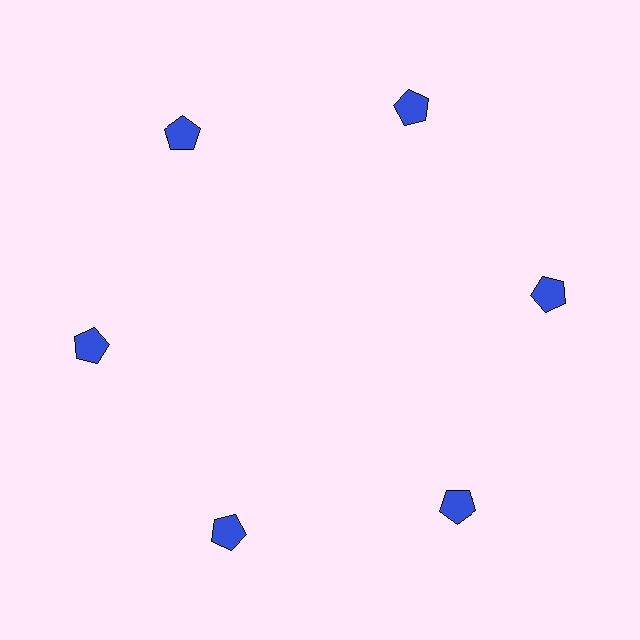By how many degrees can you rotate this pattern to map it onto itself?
The pattern maps onto itself every 60 degrees of rotation.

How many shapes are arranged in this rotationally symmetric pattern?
There are 6 shapes, arranged in 6 groups of 1.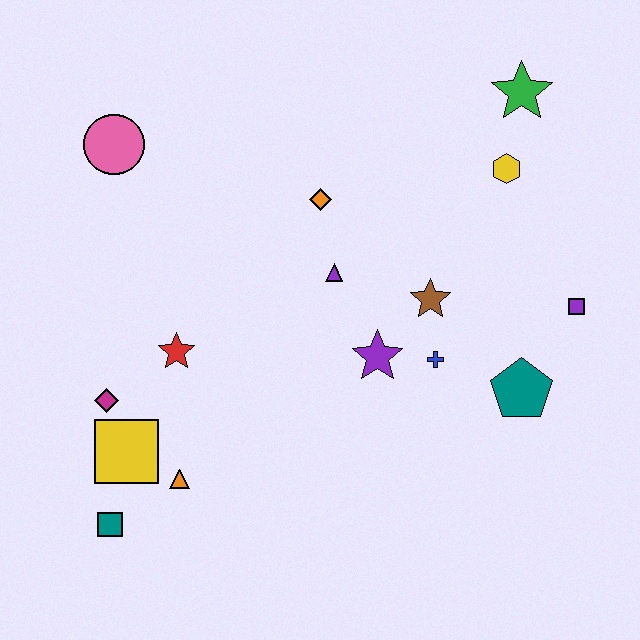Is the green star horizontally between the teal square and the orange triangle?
No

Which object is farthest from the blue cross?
The pink circle is farthest from the blue cross.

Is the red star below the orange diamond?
Yes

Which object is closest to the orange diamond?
The purple triangle is closest to the orange diamond.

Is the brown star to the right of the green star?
No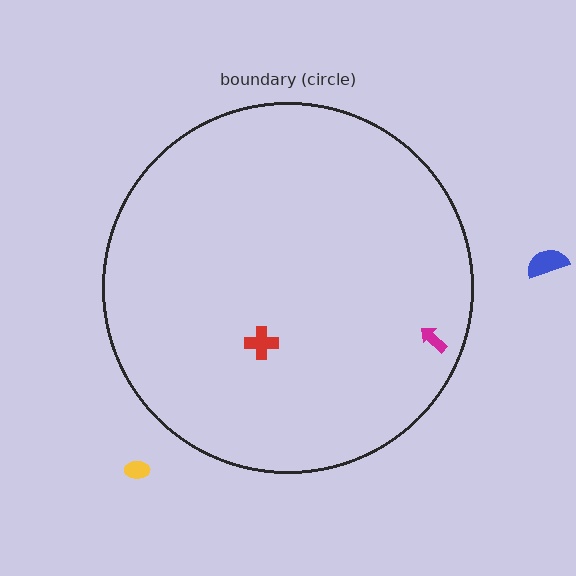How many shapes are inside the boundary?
2 inside, 2 outside.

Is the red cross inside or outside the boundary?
Inside.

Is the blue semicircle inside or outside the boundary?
Outside.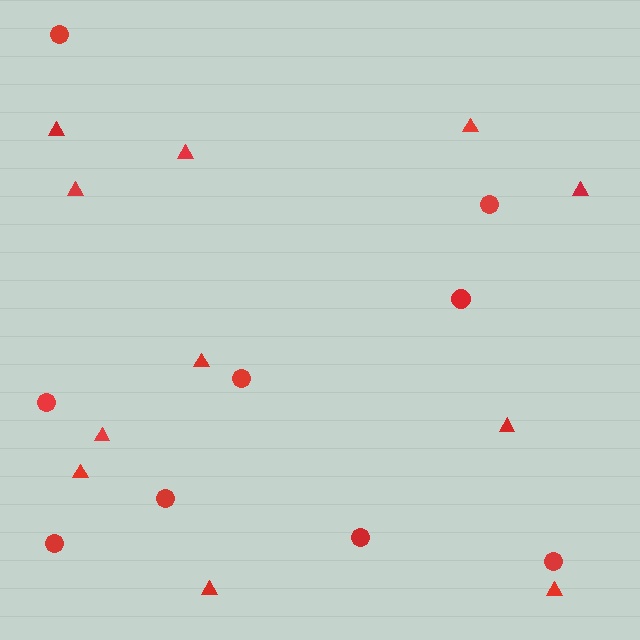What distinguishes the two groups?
There are 2 groups: one group of triangles (11) and one group of circles (9).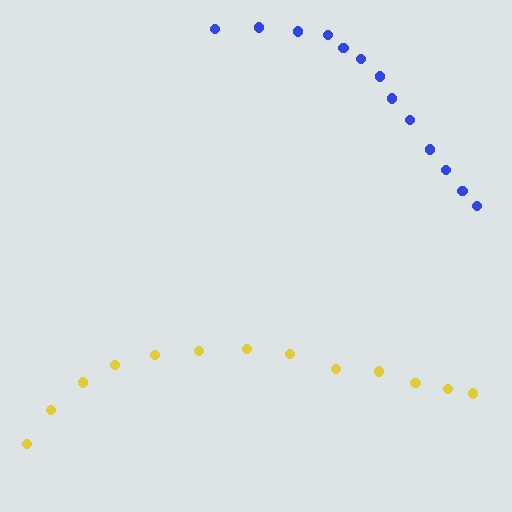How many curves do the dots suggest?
There are 2 distinct paths.